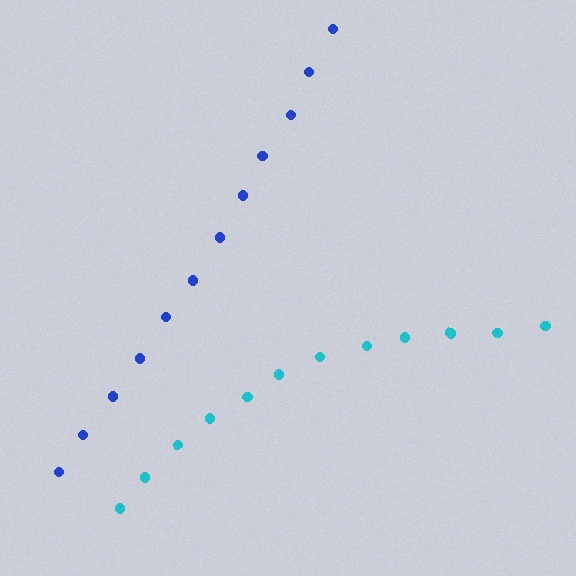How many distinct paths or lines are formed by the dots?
There are 2 distinct paths.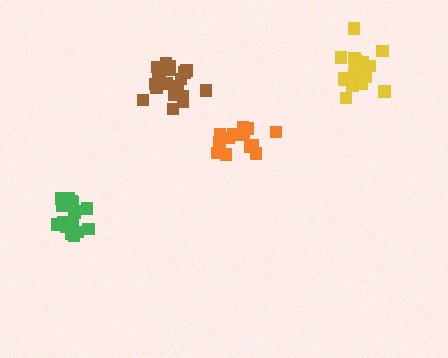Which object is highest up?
The yellow cluster is topmost.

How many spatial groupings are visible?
There are 4 spatial groupings.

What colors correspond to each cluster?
The clusters are colored: green, orange, yellow, brown.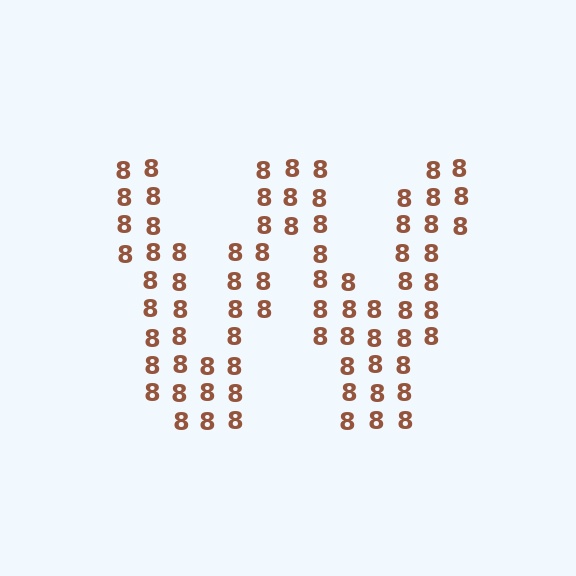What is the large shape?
The large shape is the letter W.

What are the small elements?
The small elements are digit 8's.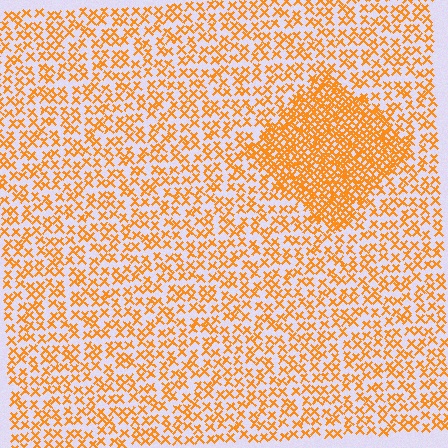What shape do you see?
I see a diamond.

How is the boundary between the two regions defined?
The boundary is defined by a change in element density (approximately 2.4x ratio). All elements are the same color, size, and shape.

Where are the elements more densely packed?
The elements are more densely packed inside the diamond boundary.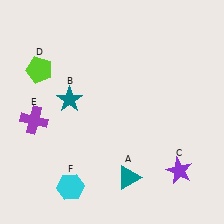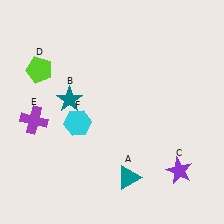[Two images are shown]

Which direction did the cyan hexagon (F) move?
The cyan hexagon (F) moved up.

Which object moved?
The cyan hexagon (F) moved up.